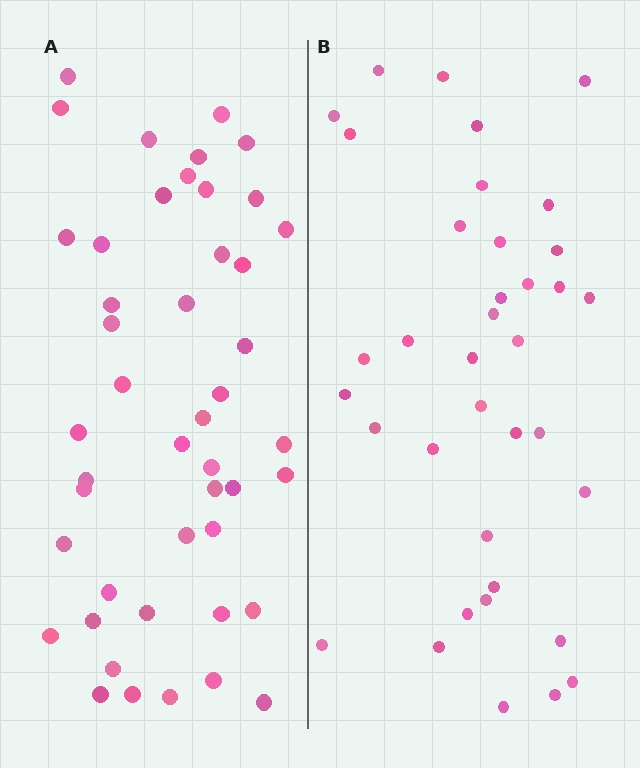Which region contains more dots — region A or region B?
Region A (the left region) has more dots.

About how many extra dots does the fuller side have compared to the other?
Region A has roughly 8 or so more dots than region B.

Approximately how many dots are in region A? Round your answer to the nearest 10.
About 50 dots. (The exact count is 46, which rounds to 50.)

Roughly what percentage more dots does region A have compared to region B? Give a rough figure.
About 25% more.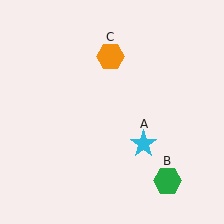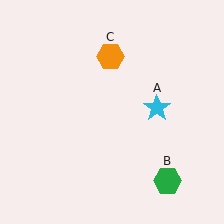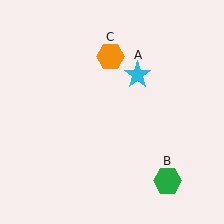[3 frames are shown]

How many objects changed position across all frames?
1 object changed position: cyan star (object A).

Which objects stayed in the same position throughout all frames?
Green hexagon (object B) and orange hexagon (object C) remained stationary.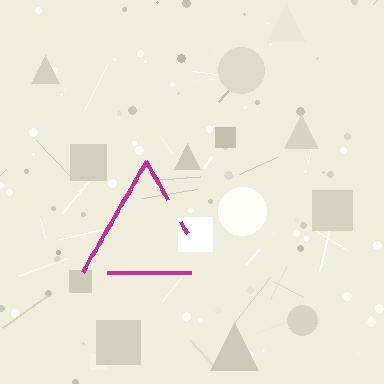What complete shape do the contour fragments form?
The contour fragments form a triangle.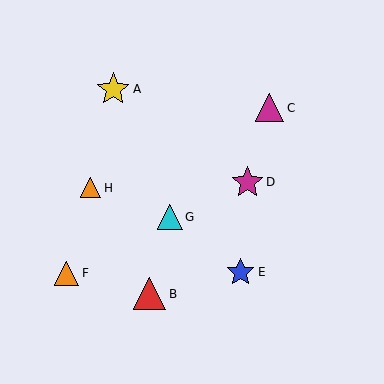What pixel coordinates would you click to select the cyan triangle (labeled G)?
Click at (170, 217) to select the cyan triangle G.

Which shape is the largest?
The yellow star (labeled A) is the largest.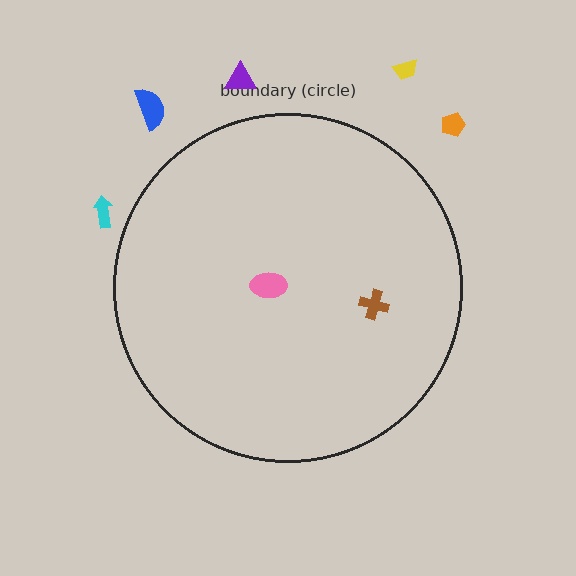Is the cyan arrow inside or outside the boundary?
Outside.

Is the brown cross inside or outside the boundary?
Inside.